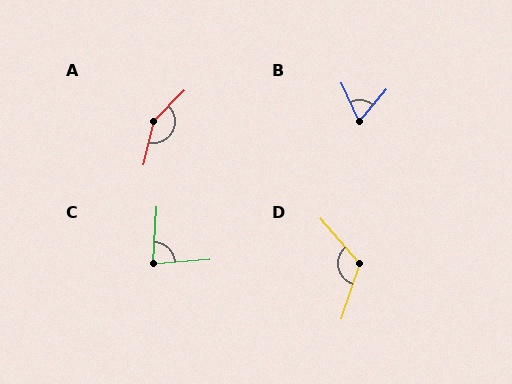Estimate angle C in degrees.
Approximately 82 degrees.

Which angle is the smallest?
B, at approximately 64 degrees.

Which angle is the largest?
A, at approximately 149 degrees.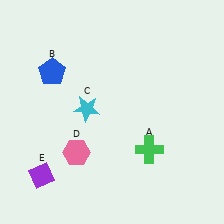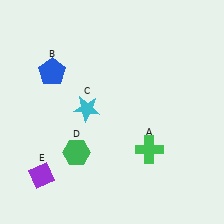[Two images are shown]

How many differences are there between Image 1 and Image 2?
There is 1 difference between the two images.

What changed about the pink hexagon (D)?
In Image 1, D is pink. In Image 2, it changed to green.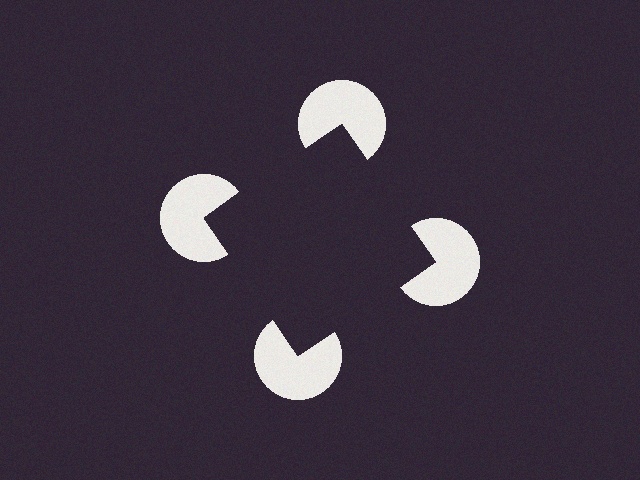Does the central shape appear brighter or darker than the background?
It typically appears slightly darker than the background, even though no actual brightness change is drawn.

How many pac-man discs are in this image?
There are 4 — one at each vertex of the illusory square.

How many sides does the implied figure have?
4 sides.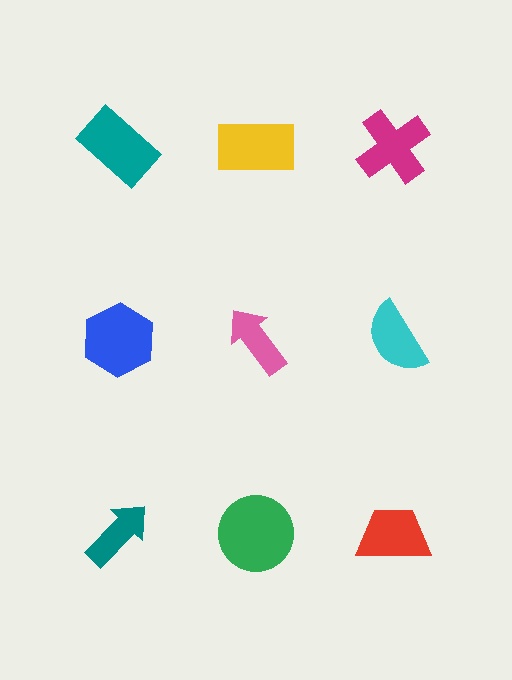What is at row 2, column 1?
A blue hexagon.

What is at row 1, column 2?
A yellow rectangle.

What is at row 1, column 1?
A teal rectangle.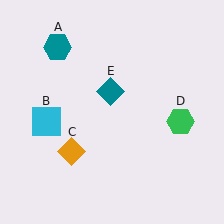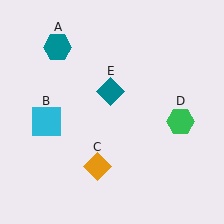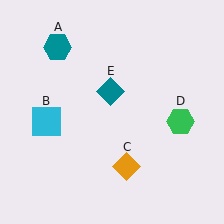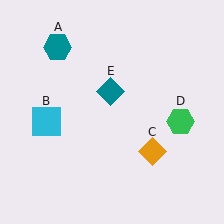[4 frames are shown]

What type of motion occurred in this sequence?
The orange diamond (object C) rotated counterclockwise around the center of the scene.